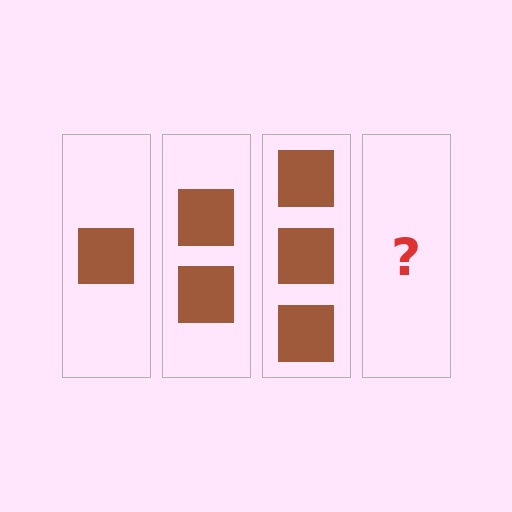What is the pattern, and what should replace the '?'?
The pattern is that each step adds one more square. The '?' should be 4 squares.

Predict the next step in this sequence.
The next step is 4 squares.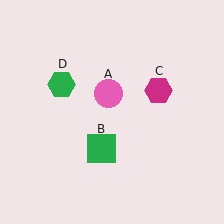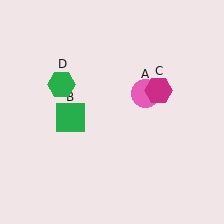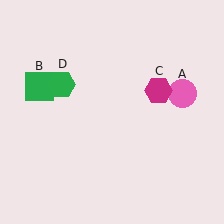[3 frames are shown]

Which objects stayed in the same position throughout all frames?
Magenta hexagon (object C) and green hexagon (object D) remained stationary.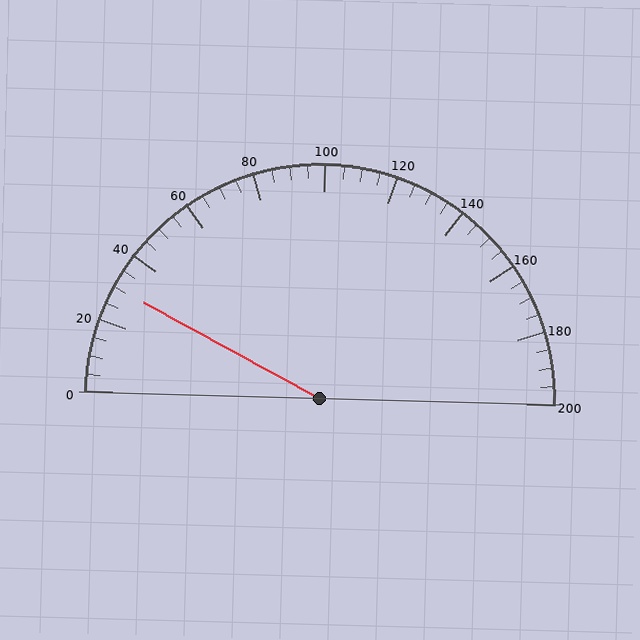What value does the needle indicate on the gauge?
The needle indicates approximately 30.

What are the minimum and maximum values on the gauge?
The gauge ranges from 0 to 200.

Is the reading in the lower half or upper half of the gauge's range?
The reading is in the lower half of the range (0 to 200).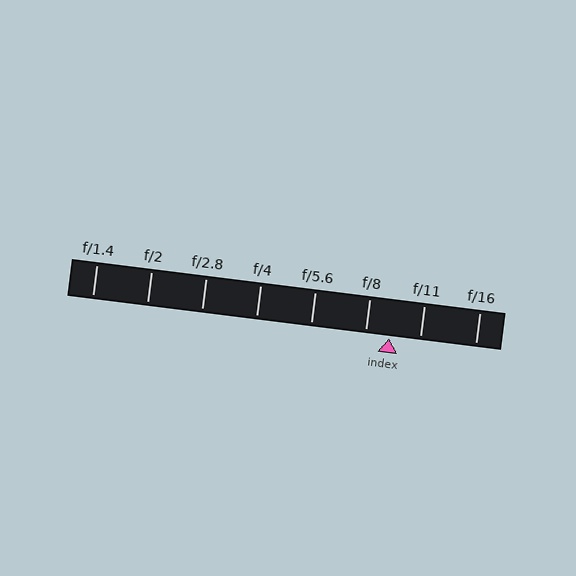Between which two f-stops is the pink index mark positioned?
The index mark is between f/8 and f/11.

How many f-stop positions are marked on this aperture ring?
There are 8 f-stop positions marked.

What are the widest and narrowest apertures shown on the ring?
The widest aperture shown is f/1.4 and the narrowest is f/16.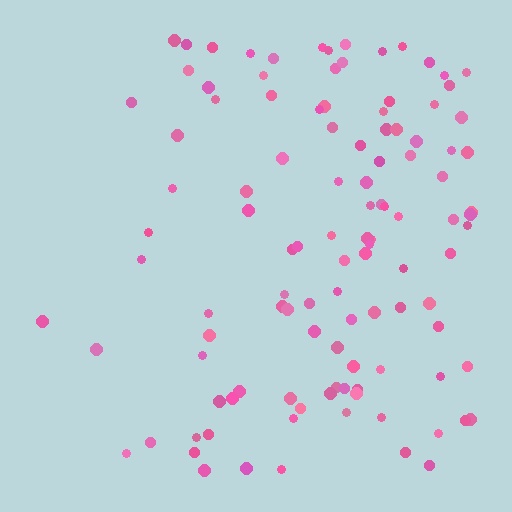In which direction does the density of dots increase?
From left to right, with the right side densest.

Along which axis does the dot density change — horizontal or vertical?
Horizontal.